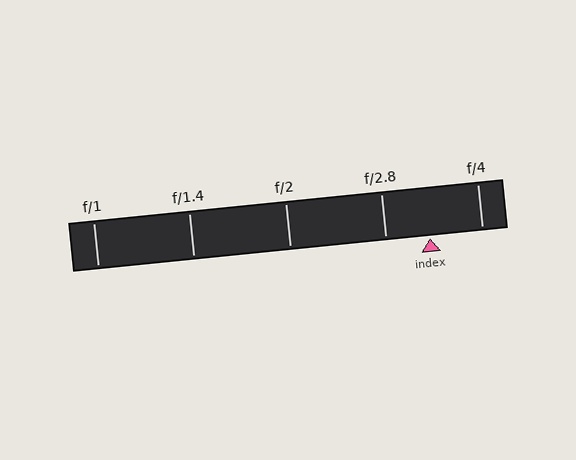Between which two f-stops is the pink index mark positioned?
The index mark is between f/2.8 and f/4.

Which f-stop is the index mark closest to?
The index mark is closest to f/2.8.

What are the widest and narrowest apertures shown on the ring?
The widest aperture shown is f/1 and the narrowest is f/4.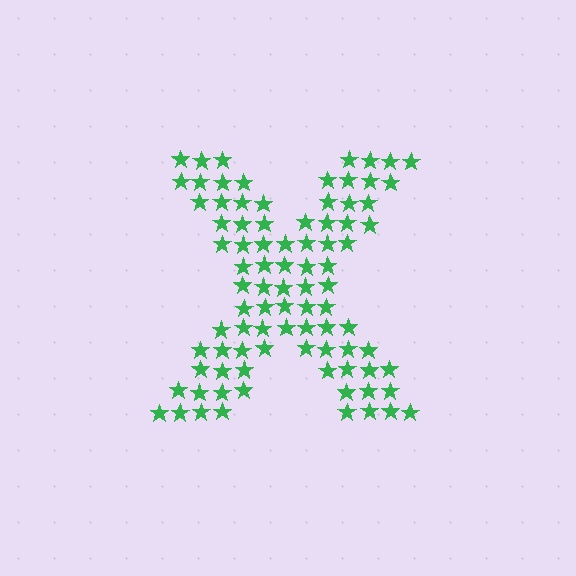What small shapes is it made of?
It is made of small stars.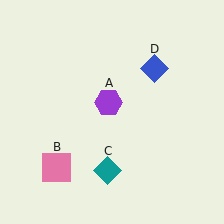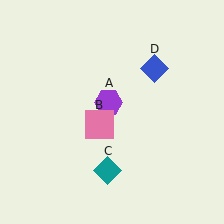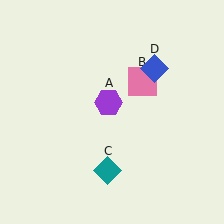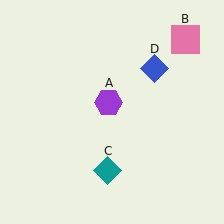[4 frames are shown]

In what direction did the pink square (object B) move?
The pink square (object B) moved up and to the right.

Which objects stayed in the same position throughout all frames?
Purple hexagon (object A) and teal diamond (object C) and blue diamond (object D) remained stationary.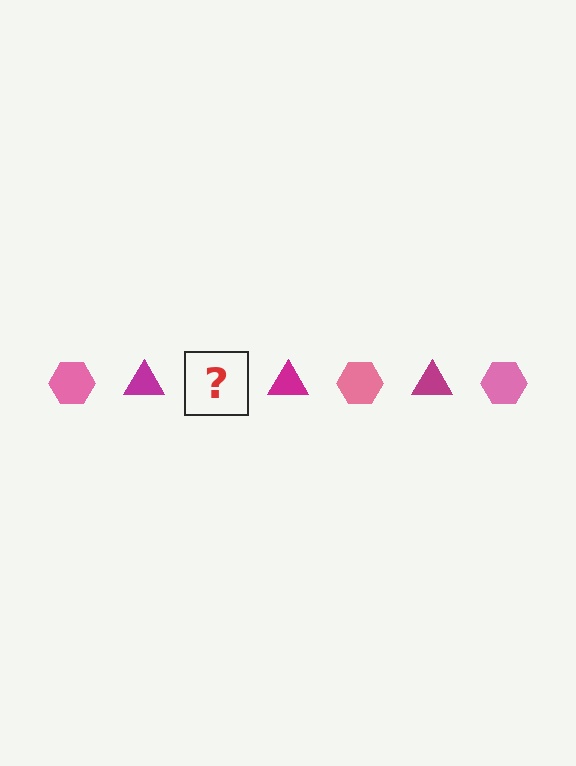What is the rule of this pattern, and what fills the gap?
The rule is that the pattern alternates between pink hexagon and magenta triangle. The gap should be filled with a pink hexagon.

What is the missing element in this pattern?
The missing element is a pink hexagon.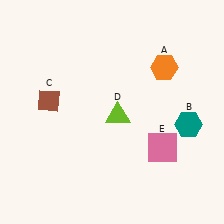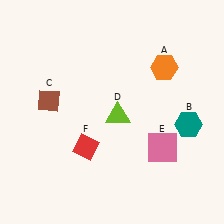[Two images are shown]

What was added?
A red diamond (F) was added in Image 2.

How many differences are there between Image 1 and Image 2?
There is 1 difference between the two images.